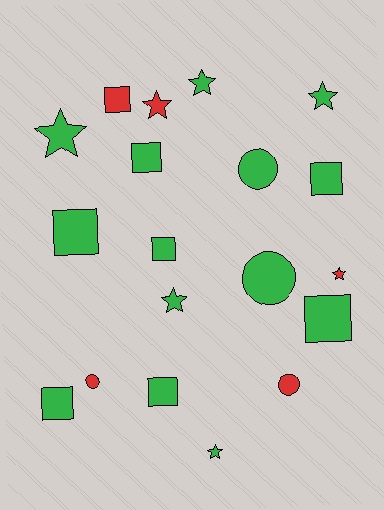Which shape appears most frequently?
Square, with 8 objects.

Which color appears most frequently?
Green, with 14 objects.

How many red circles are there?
There are 2 red circles.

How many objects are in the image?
There are 19 objects.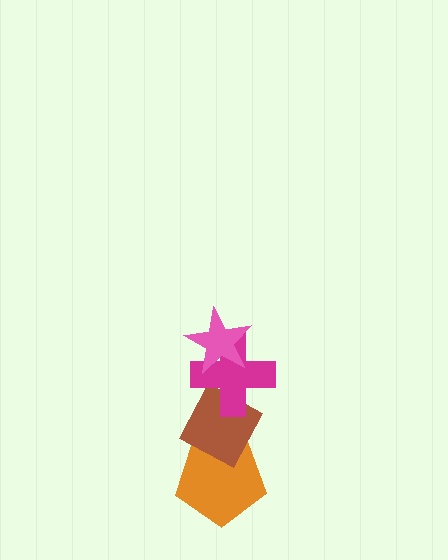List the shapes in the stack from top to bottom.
From top to bottom: the pink star, the magenta cross, the brown diamond, the orange pentagon.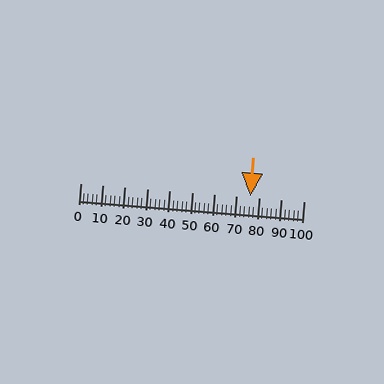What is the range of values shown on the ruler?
The ruler shows values from 0 to 100.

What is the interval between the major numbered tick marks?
The major tick marks are spaced 10 units apart.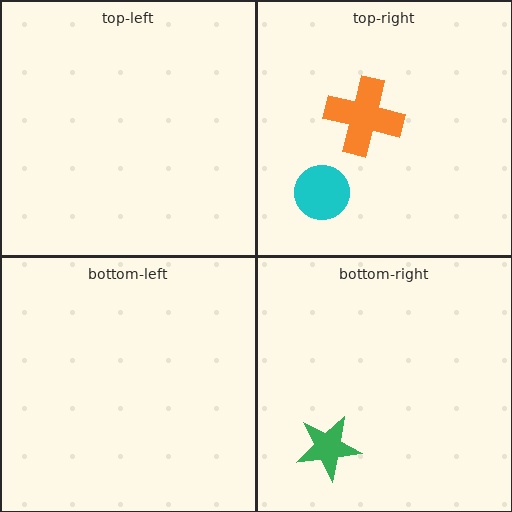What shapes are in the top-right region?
The cyan circle, the orange cross.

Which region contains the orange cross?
The top-right region.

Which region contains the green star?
The bottom-right region.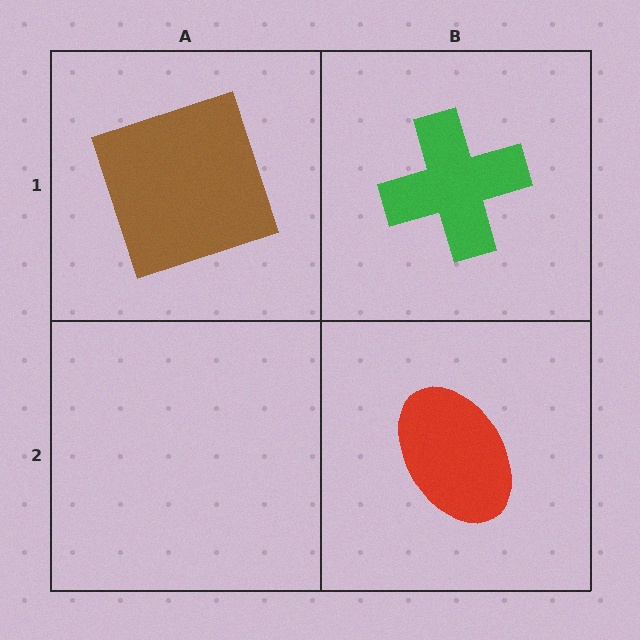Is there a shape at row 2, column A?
No, that cell is empty.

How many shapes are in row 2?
1 shape.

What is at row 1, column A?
A brown square.